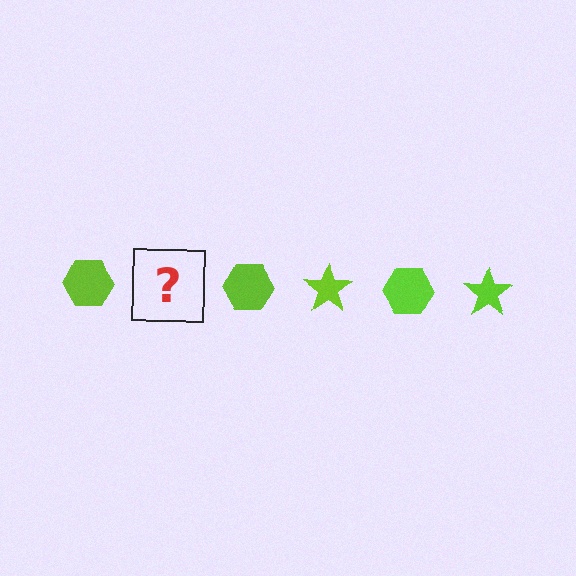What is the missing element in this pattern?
The missing element is a lime star.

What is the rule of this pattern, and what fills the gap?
The rule is that the pattern cycles through hexagon, star shapes in lime. The gap should be filled with a lime star.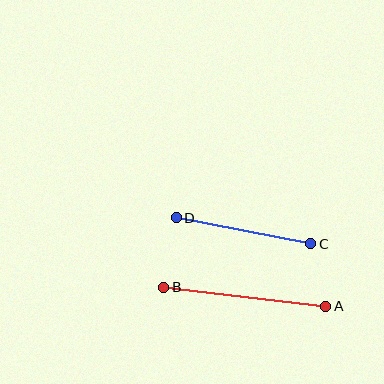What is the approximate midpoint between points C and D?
The midpoint is at approximately (243, 231) pixels.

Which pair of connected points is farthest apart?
Points A and B are farthest apart.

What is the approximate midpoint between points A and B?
The midpoint is at approximately (245, 297) pixels.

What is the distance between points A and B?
The distance is approximately 163 pixels.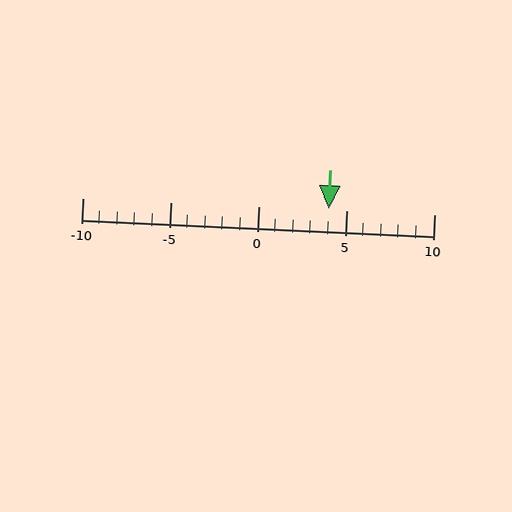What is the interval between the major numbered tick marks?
The major tick marks are spaced 5 units apart.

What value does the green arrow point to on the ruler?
The green arrow points to approximately 4.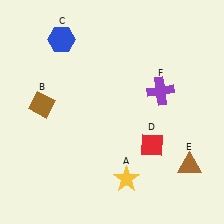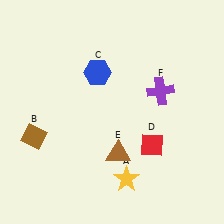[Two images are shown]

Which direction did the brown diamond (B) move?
The brown diamond (B) moved down.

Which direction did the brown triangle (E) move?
The brown triangle (E) moved left.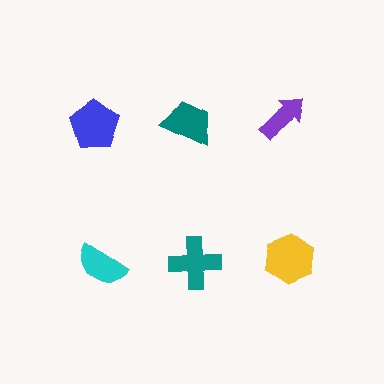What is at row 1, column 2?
A teal trapezoid.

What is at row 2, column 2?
A teal cross.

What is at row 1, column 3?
A purple arrow.